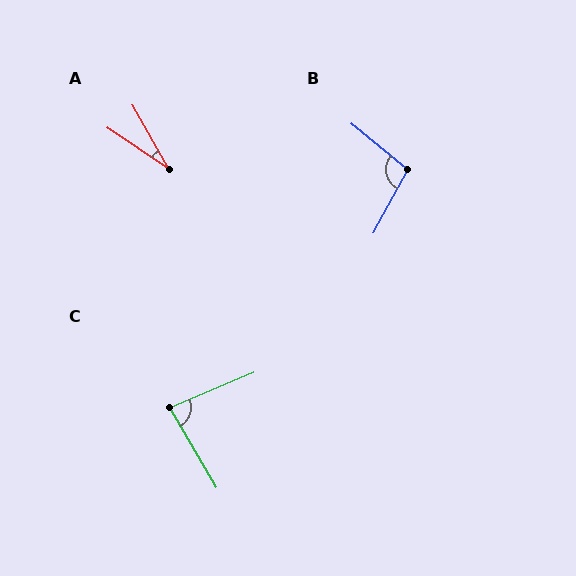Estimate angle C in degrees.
Approximately 83 degrees.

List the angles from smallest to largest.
A (27°), C (83°), B (101°).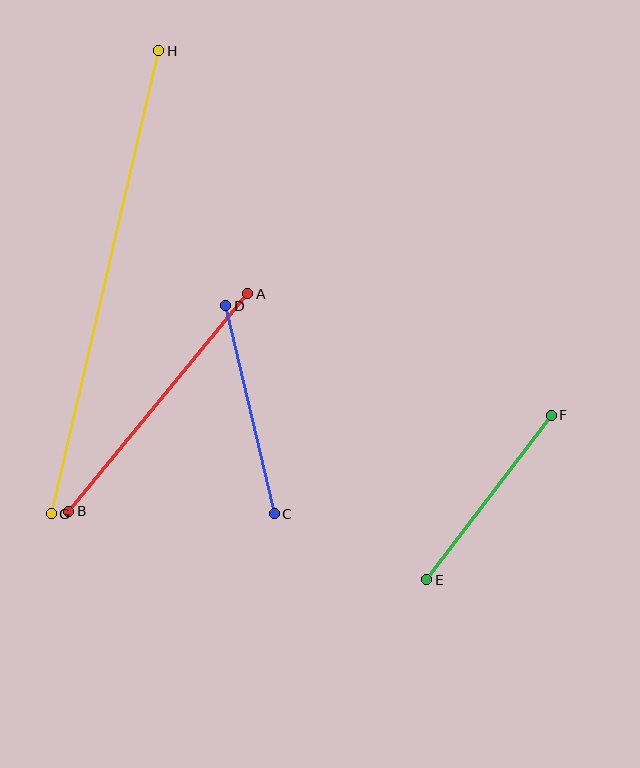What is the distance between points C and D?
The distance is approximately 214 pixels.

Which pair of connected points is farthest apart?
Points G and H are farthest apart.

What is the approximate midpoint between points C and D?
The midpoint is at approximately (250, 410) pixels.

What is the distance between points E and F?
The distance is approximately 206 pixels.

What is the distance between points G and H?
The distance is approximately 475 pixels.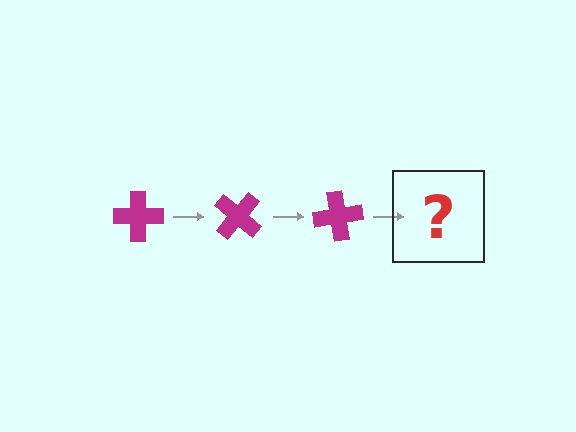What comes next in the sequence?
The next element should be a magenta cross rotated 120 degrees.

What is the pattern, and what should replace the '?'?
The pattern is that the cross rotates 40 degrees each step. The '?' should be a magenta cross rotated 120 degrees.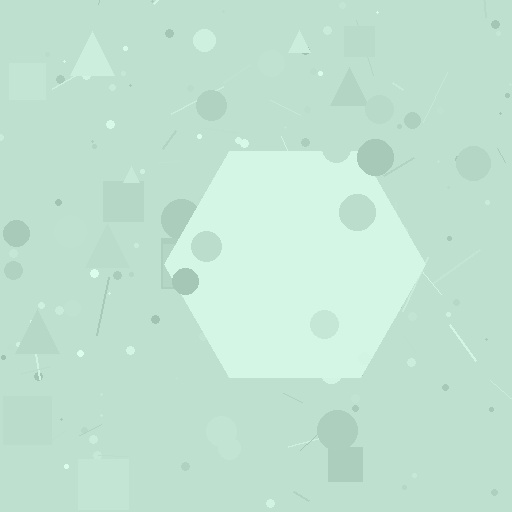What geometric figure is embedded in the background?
A hexagon is embedded in the background.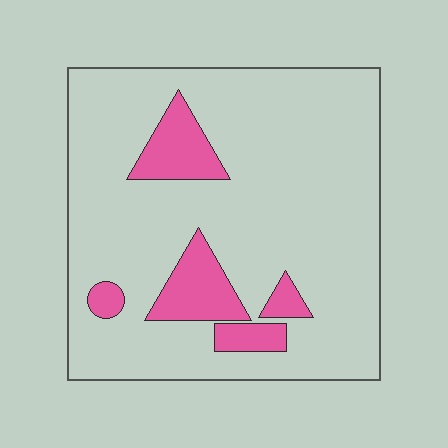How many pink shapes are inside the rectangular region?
5.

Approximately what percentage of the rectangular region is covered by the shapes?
Approximately 15%.